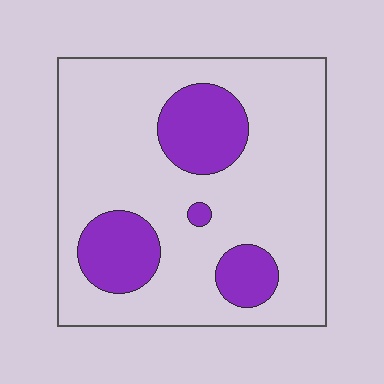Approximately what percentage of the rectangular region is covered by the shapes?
Approximately 20%.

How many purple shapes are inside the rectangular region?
4.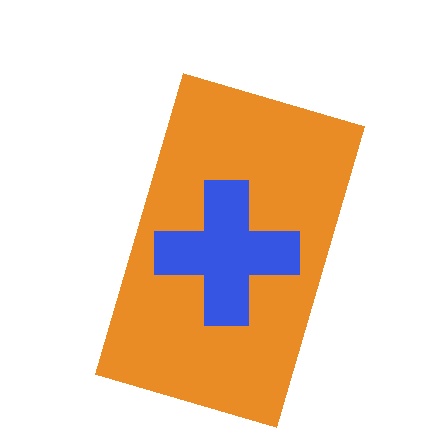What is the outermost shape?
The orange rectangle.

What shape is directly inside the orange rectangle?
The blue cross.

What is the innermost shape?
The blue cross.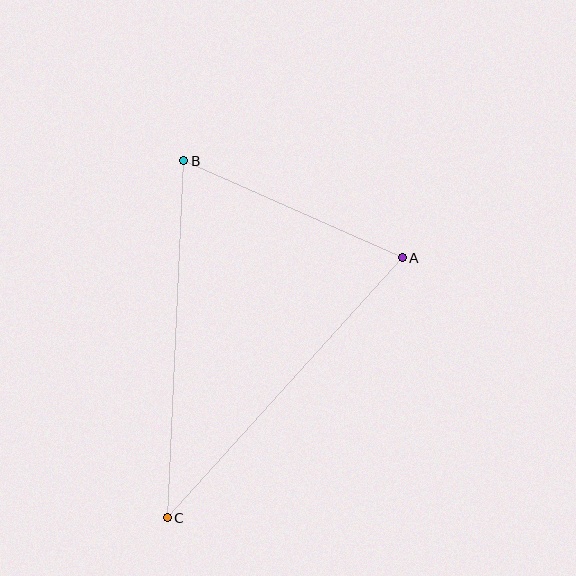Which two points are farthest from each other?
Points B and C are farthest from each other.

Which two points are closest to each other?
Points A and B are closest to each other.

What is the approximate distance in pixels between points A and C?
The distance between A and C is approximately 351 pixels.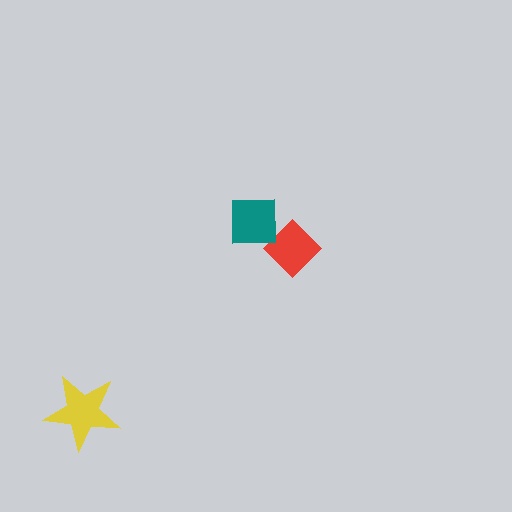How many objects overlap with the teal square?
1 object overlaps with the teal square.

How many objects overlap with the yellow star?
0 objects overlap with the yellow star.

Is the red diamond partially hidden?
Yes, it is partially covered by another shape.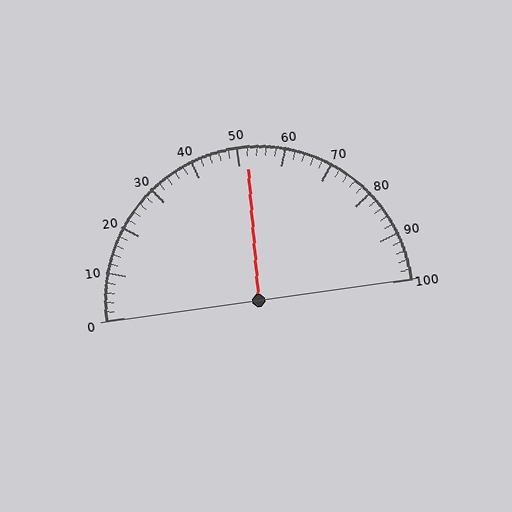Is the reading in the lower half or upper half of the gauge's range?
The reading is in the upper half of the range (0 to 100).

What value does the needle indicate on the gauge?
The needle indicates approximately 52.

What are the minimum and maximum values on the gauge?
The gauge ranges from 0 to 100.